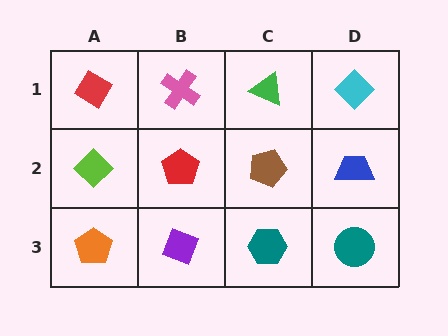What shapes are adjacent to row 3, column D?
A blue trapezoid (row 2, column D), a teal hexagon (row 3, column C).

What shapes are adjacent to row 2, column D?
A cyan diamond (row 1, column D), a teal circle (row 3, column D), a brown pentagon (row 2, column C).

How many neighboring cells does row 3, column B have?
3.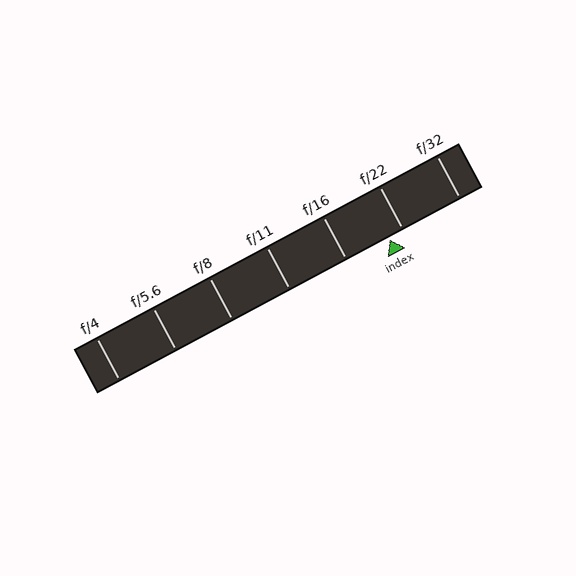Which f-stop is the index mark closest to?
The index mark is closest to f/22.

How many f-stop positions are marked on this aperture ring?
There are 7 f-stop positions marked.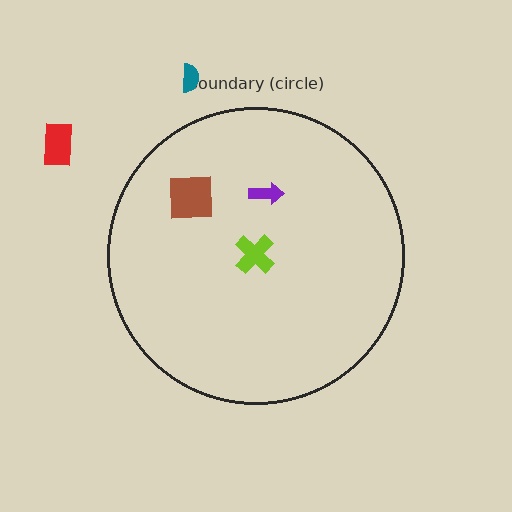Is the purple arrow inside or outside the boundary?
Inside.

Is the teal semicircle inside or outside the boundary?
Outside.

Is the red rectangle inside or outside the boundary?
Outside.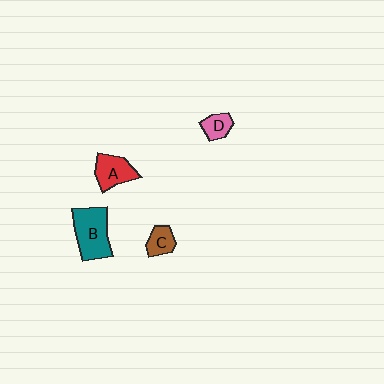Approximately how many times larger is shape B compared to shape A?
Approximately 1.5 times.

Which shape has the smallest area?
Shape D (pink).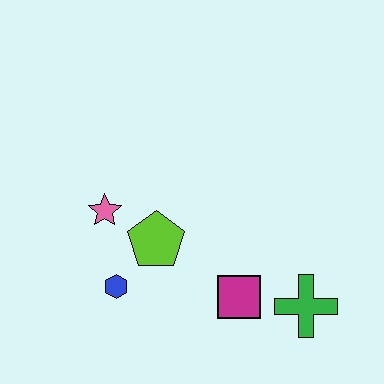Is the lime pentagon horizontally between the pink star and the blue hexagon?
No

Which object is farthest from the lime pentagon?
The green cross is farthest from the lime pentagon.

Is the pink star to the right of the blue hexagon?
No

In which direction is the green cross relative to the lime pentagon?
The green cross is to the right of the lime pentagon.